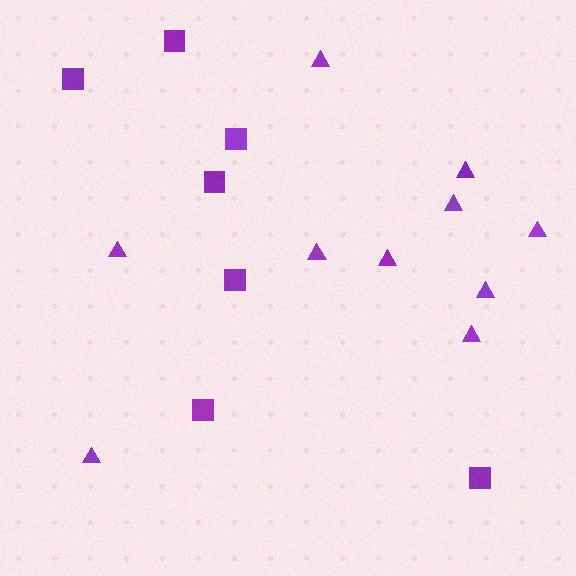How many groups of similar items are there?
There are 2 groups: one group of triangles (10) and one group of squares (7).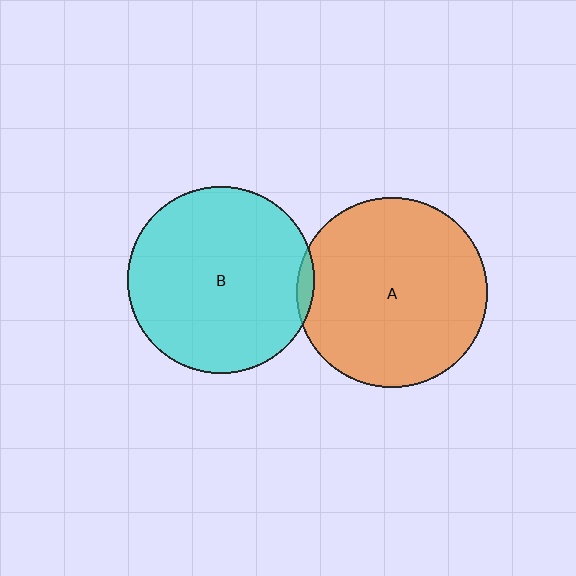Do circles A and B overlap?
Yes.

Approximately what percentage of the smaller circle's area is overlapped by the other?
Approximately 5%.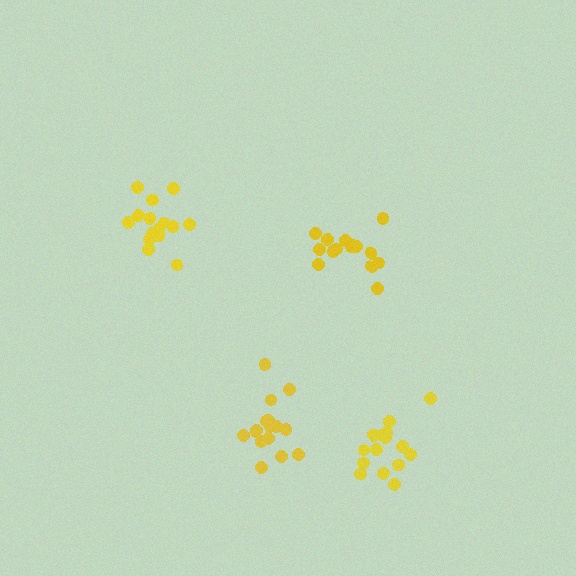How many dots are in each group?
Group 1: 16 dots, Group 2: 17 dots, Group 3: 15 dots, Group 4: 15 dots (63 total).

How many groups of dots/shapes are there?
There are 4 groups.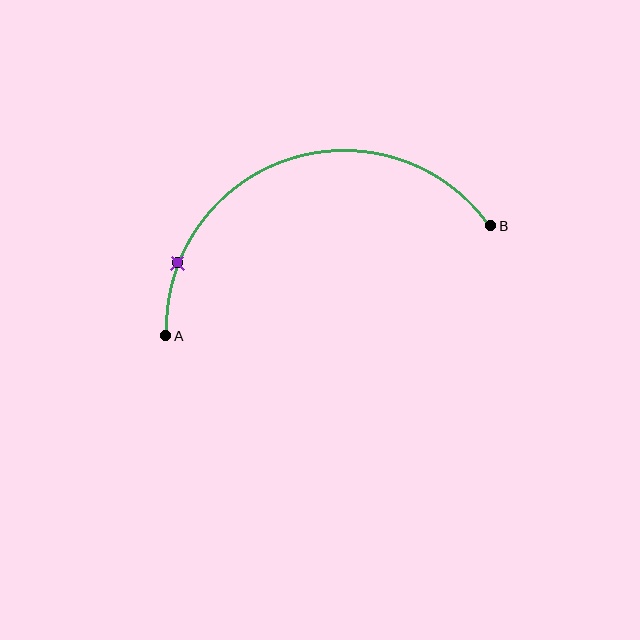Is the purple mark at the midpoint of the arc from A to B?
No. The purple mark lies on the arc but is closer to endpoint A. The arc midpoint would be at the point on the curve equidistant along the arc from both A and B.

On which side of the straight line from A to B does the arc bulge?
The arc bulges above the straight line connecting A and B.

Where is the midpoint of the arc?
The arc midpoint is the point on the curve farthest from the straight line joining A and B. It sits above that line.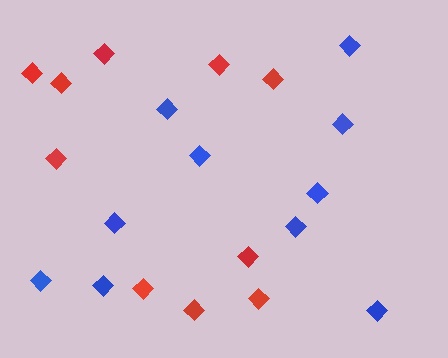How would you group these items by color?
There are 2 groups: one group of red diamonds (10) and one group of blue diamonds (10).